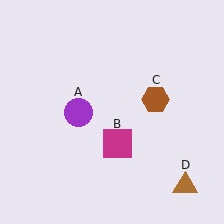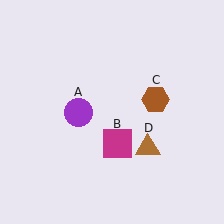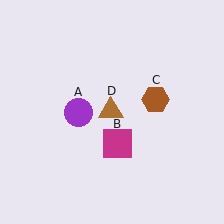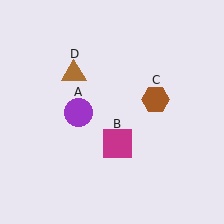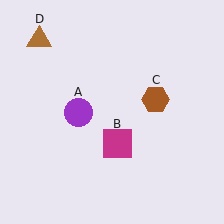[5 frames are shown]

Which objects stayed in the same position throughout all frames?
Purple circle (object A) and magenta square (object B) and brown hexagon (object C) remained stationary.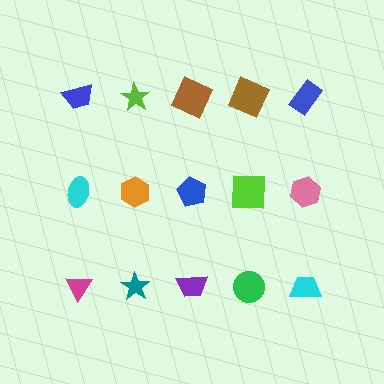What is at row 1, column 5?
A blue rectangle.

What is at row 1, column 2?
A lime star.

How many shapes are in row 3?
5 shapes.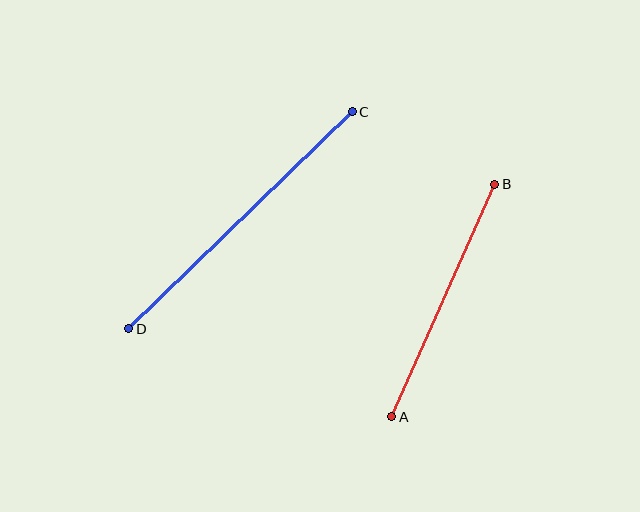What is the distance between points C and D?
The distance is approximately 311 pixels.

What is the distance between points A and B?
The distance is approximately 255 pixels.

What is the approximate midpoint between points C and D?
The midpoint is at approximately (241, 220) pixels.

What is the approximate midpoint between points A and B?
The midpoint is at approximately (443, 301) pixels.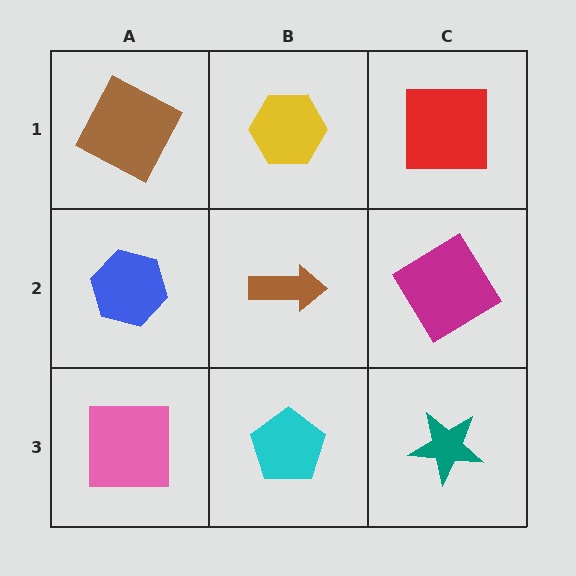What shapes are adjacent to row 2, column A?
A brown square (row 1, column A), a pink square (row 3, column A), a brown arrow (row 2, column B).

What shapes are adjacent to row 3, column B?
A brown arrow (row 2, column B), a pink square (row 3, column A), a teal star (row 3, column C).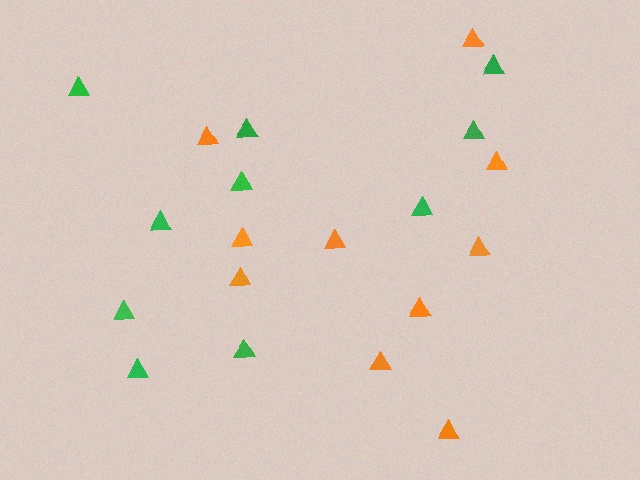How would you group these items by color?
There are 2 groups: one group of orange triangles (10) and one group of green triangles (10).